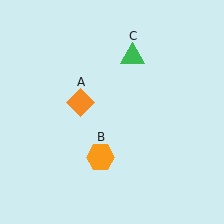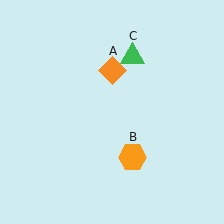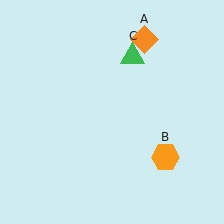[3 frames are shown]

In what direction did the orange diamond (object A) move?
The orange diamond (object A) moved up and to the right.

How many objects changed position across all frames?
2 objects changed position: orange diamond (object A), orange hexagon (object B).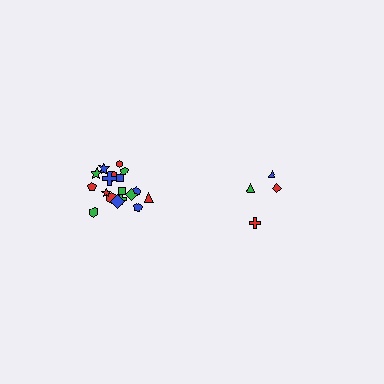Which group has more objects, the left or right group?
The left group.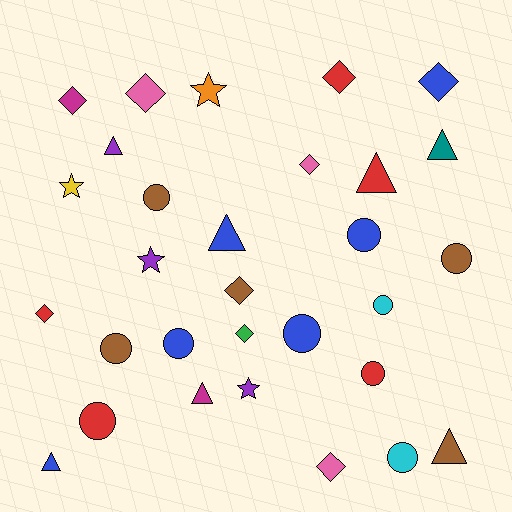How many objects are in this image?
There are 30 objects.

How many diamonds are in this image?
There are 9 diamonds.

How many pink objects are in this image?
There are 3 pink objects.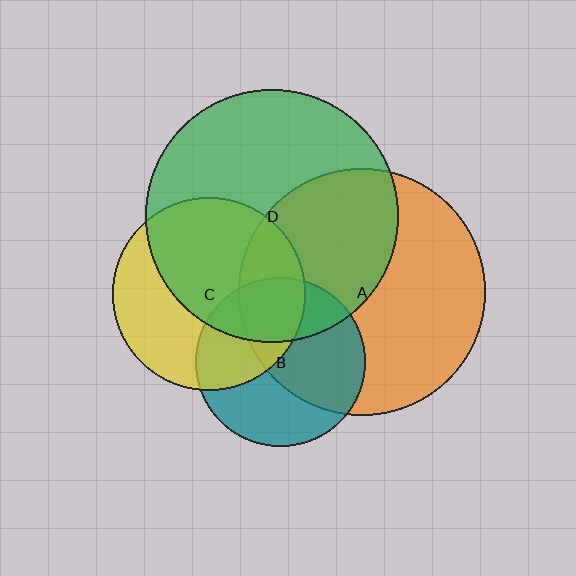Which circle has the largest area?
Circle D (green).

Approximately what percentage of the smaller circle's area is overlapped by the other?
Approximately 25%.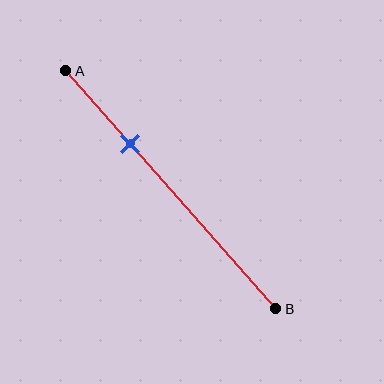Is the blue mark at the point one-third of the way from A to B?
Yes, the mark is approximately at the one-third point.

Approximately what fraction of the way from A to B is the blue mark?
The blue mark is approximately 30% of the way from A to B.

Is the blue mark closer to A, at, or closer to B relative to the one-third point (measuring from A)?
The blue mark is approximately at the one-third point of segment AB.